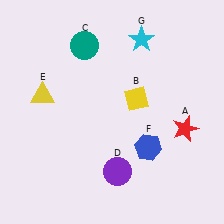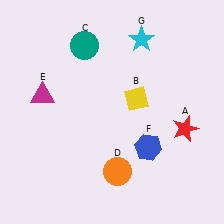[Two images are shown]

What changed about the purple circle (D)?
In Image 1, D is purple. In Image 2, it changed to orange.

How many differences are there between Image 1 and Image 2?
There are 2 differences between the two images.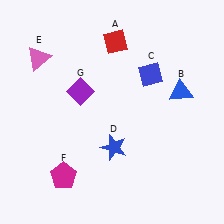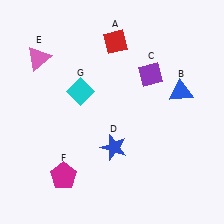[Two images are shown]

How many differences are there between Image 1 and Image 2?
There are 2 differences between the two images.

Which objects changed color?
C changed from blue to purple. G changed from purple to cyan.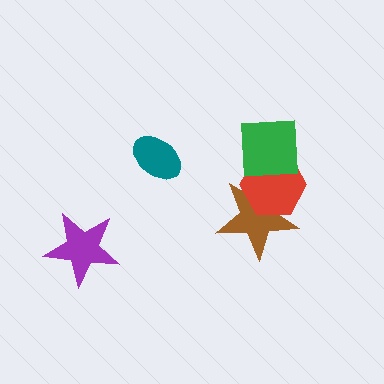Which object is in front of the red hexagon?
The green square is in front of the red hexagon.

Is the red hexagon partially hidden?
Yes, it is partially covered by another shape.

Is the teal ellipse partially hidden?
No, no other shape covers it.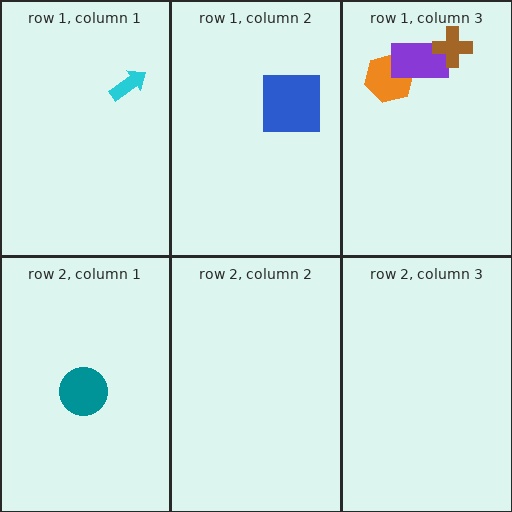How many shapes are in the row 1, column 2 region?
1.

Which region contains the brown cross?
The row 1, column 3 region.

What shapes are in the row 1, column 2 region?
The blue square.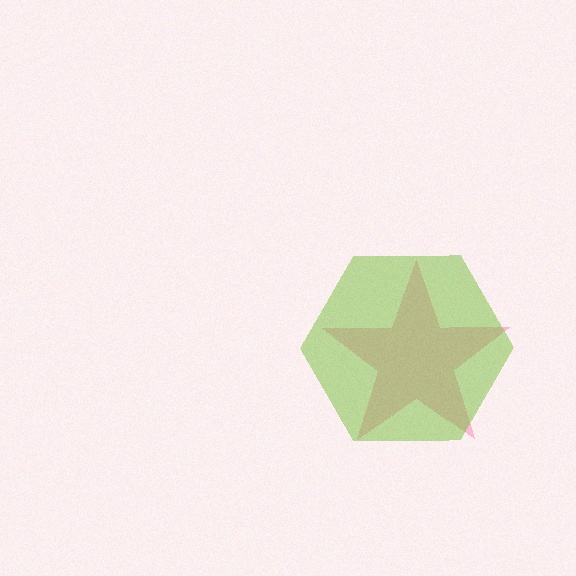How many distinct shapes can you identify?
There are 2 distinct shapes: a pink star, a lime hexagon.